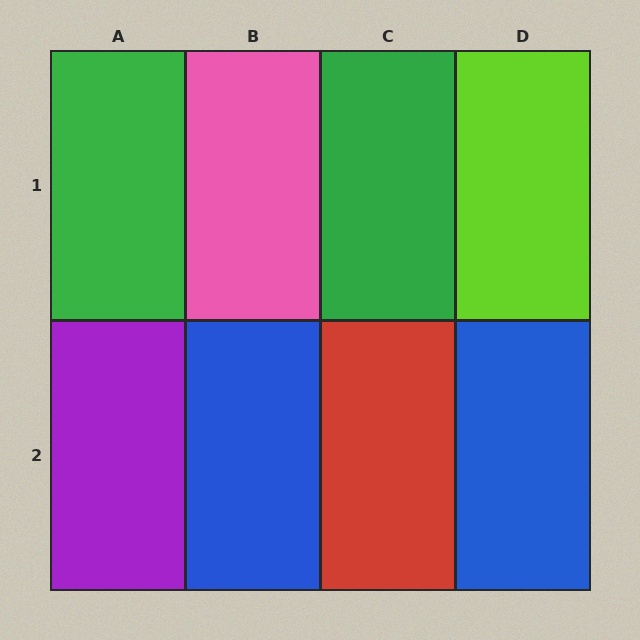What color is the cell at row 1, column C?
Green.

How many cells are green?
2 cells are green.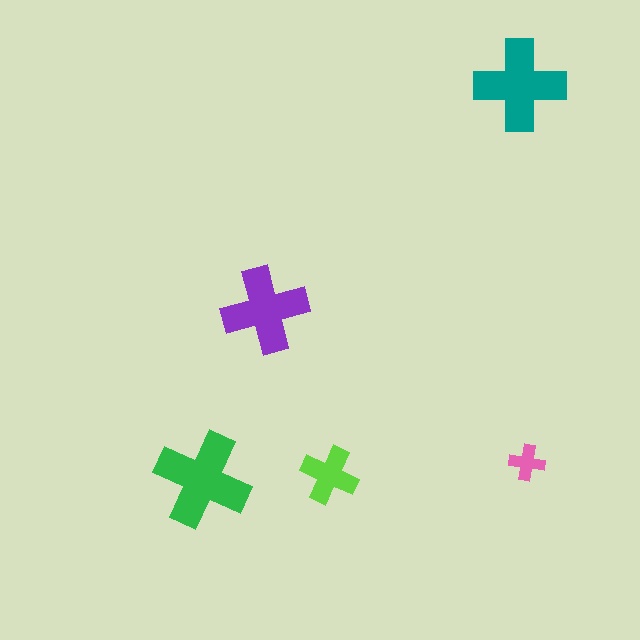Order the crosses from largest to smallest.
the green one, the teal one, the purple one, the lime one, the pink one.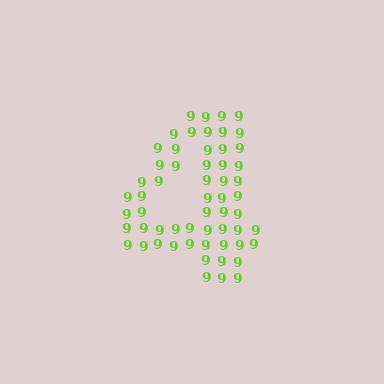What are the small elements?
The small elements are digit 9's.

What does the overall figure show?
The overall figure shows the digit 4.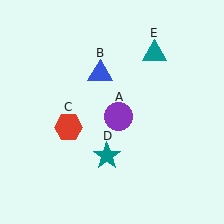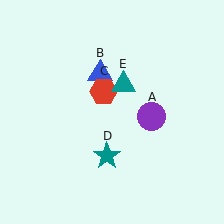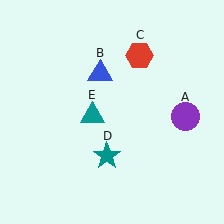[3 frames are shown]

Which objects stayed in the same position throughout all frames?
Blue triangle (object B) and teal star (object D) remained stationary.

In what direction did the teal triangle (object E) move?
The teal triangle (object E) moved down and to the left.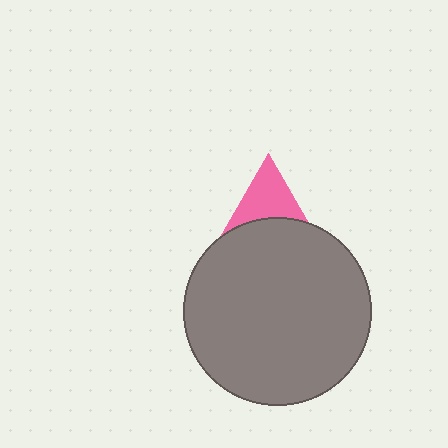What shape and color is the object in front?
The object in front is a gray circle.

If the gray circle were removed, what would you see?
You would see the complete pink triangle.